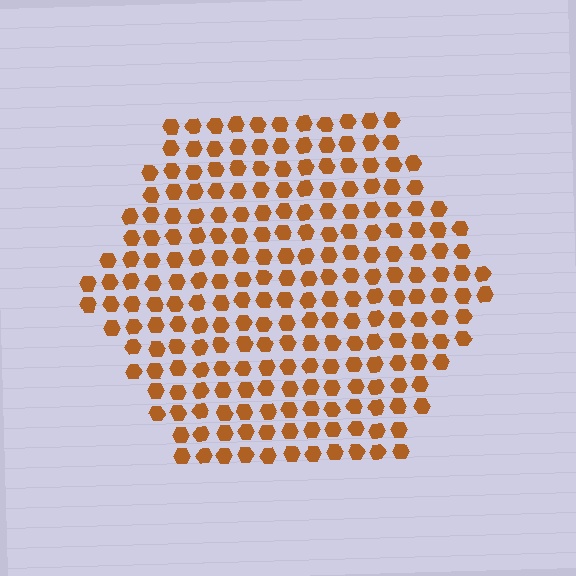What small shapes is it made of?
It is made of small hexagons.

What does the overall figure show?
The overall figure shows a hexagon.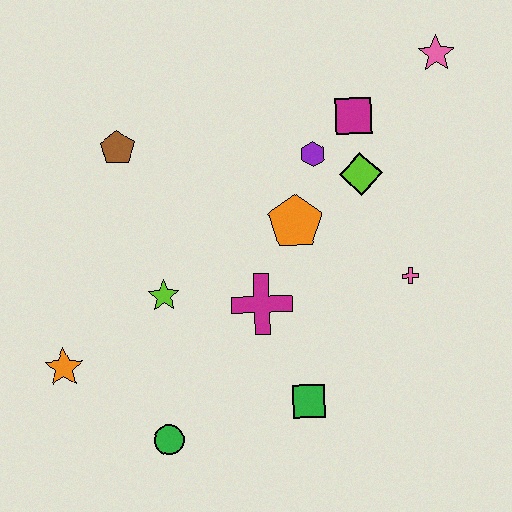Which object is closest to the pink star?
The magenta square is closest to the pink star.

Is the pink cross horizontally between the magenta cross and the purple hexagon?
No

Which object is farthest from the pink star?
The orange star is farthest from the pink star.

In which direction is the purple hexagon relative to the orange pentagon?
The purple hexagon is above the orange pentagon.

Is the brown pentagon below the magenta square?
Yes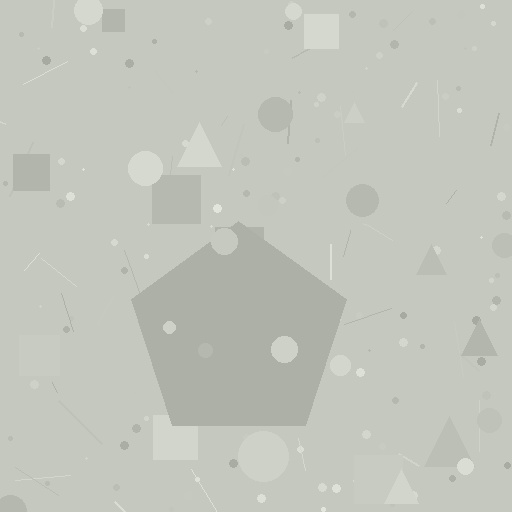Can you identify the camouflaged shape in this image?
The camouflaged shape is a pentagon.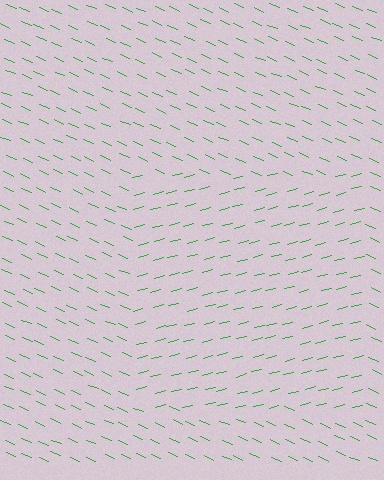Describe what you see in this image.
The image is filled with small green line segments. A rectangle region in the image has lines oriented differently from the surrounding lines, creating a visible texture boundary.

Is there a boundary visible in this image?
Yes, there is a texture boundary formed by a change in line orientation.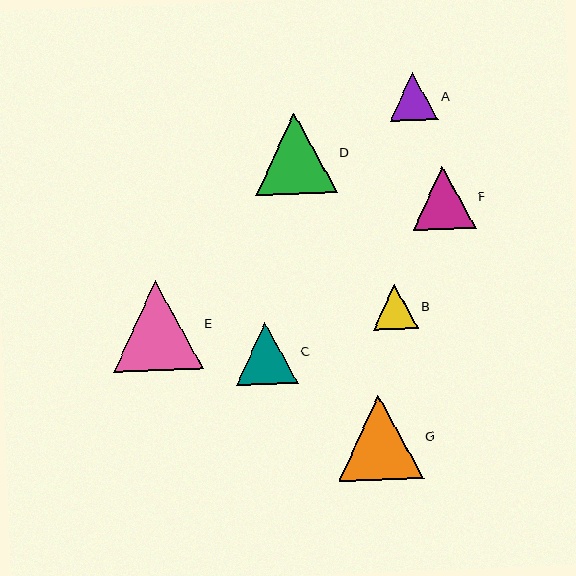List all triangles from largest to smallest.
From largest to smallest: E, G, D, F, C, A, B.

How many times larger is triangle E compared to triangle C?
Triangle E is approximately 1.4 times the size of triangle C.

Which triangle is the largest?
Triangle E is the largest with a size of approximately 90 pixels.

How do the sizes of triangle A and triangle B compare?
Triangle A and triangle B are approximately the same size.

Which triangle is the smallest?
Triangle B is the smallest with a size of approximately 45 pixels.